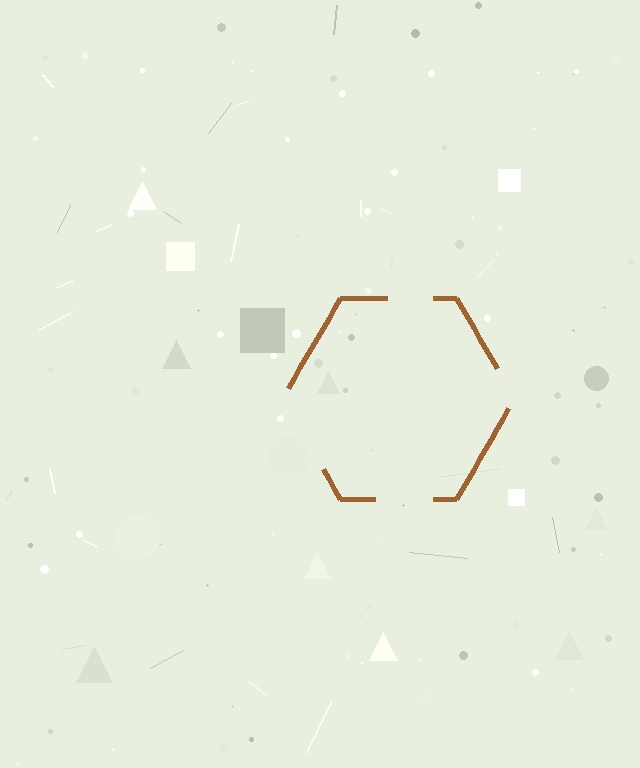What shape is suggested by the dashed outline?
The dashed outline suggests a hexagon.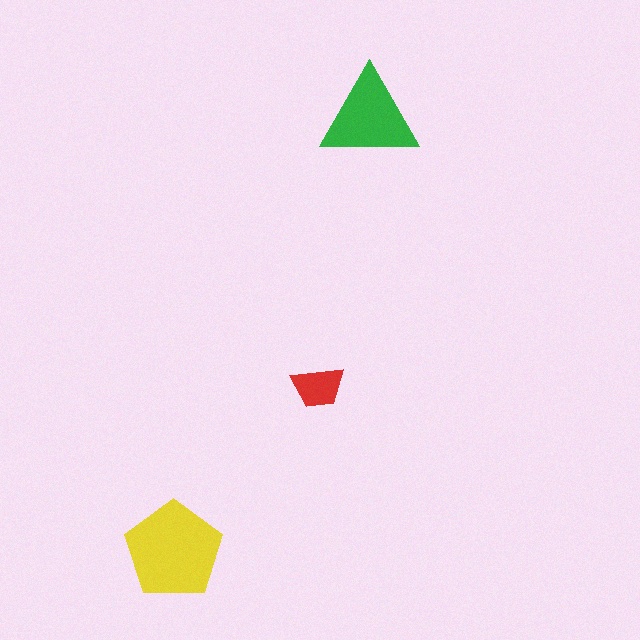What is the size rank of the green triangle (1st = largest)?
2nd.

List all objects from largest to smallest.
The yellow pentagon, the green triangle, the red trapezoid.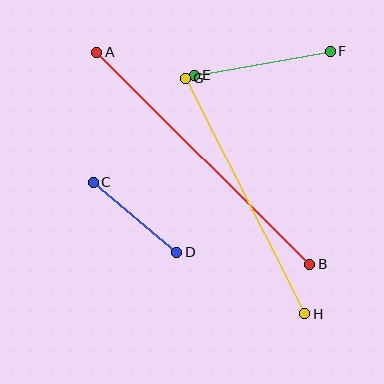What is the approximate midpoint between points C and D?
The midpoint is at approximately (135, 217) pixels.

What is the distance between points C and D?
The distance is approximately 109 pixels.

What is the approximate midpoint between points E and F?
The midpoint is at approximately (262, 63) pixels.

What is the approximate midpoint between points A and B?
The midpoint is at approximately (203, 158) pixels.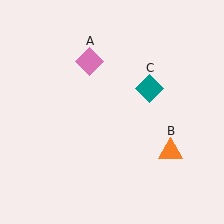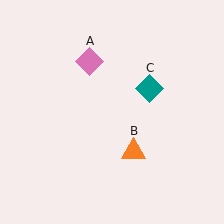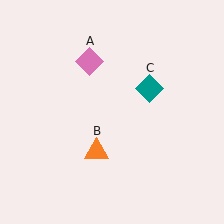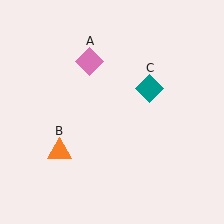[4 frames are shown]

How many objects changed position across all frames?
1 object changed position: orange triangle (object B).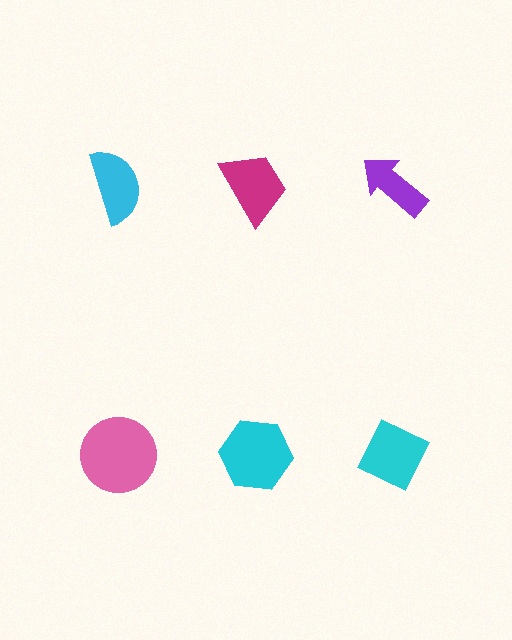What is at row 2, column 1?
A pink circle.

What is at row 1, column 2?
A magenta trapezoid.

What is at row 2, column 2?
A cyan hexagon.